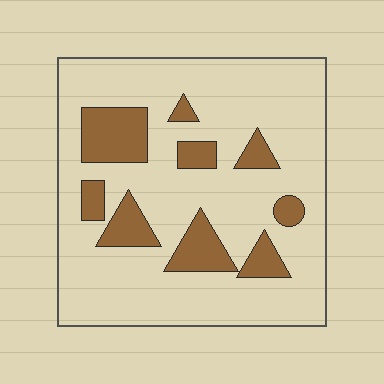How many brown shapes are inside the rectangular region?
9.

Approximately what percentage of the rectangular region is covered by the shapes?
Approximately 20%.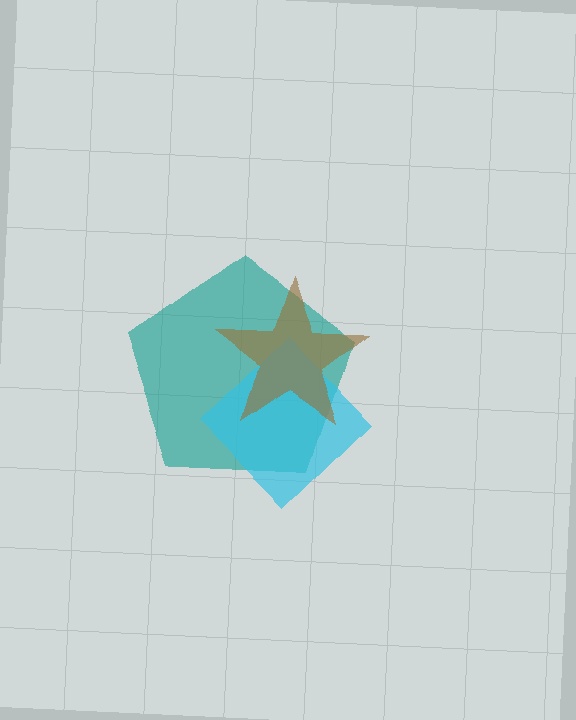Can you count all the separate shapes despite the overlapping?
Yes, there are 3 separate shapes.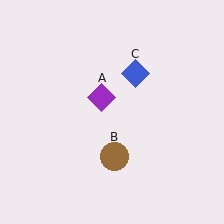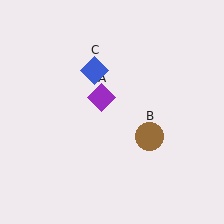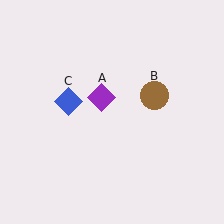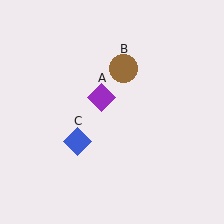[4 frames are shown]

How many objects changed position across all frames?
2 objects changed position: brown circle (object B), blue diamond (object C).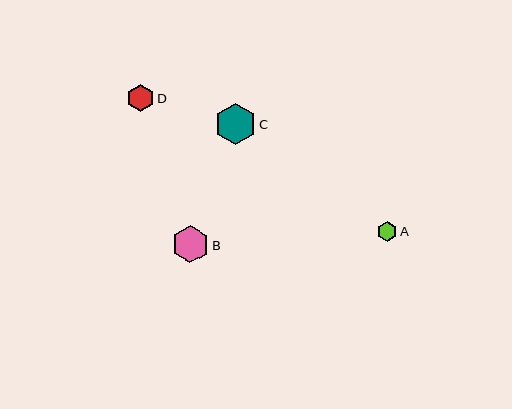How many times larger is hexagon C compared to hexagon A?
Hexagon C is approximately 2.1 times the size of hexagon A.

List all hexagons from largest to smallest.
From largest to smallest: C, B, D, A.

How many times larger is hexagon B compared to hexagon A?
Hexagon B is approximately 1.9 times the size of hexagon A.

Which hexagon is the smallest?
Hexagon A is the smallest with a size of approximately 20 pixels.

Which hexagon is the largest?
Hexagon C is the largest with a size of approximately 42 pixels.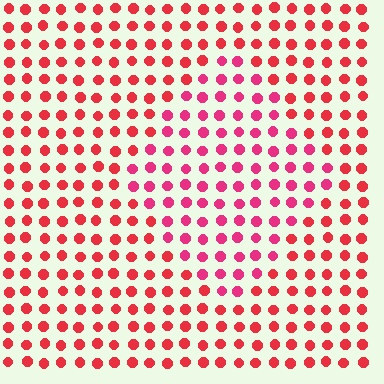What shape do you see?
I see a diamond.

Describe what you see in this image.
The image is filled with small red elements in a uniform arrangement. A diamond-shaped region is visible where the elements are tinted to a slightly different hue, forming a subtle color boundary.